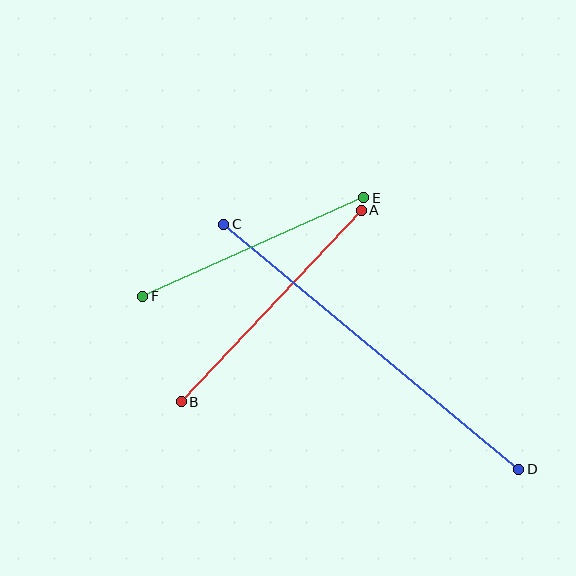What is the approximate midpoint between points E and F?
The midpoint is at approximately (253, 247) pixels.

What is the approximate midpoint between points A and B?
The midpoint is at approximately (271, 306) pixels.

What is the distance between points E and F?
The distance is approximately 242 pixels.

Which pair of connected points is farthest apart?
Points C and D are farthest apart.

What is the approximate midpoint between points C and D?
The midpoint is at approximately (371, 347) pixels.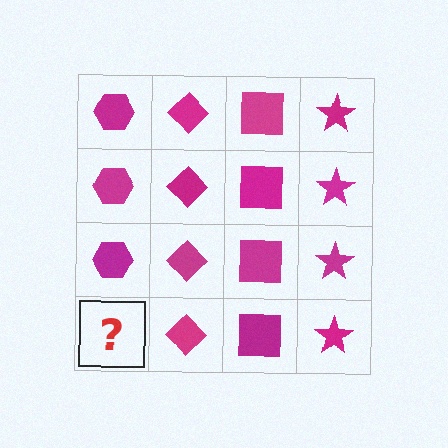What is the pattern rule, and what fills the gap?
The rule is that each column has a consistent shape. The gap should be filled with a magenta hexagon.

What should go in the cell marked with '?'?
The missing cell should contain a magenta hexagon.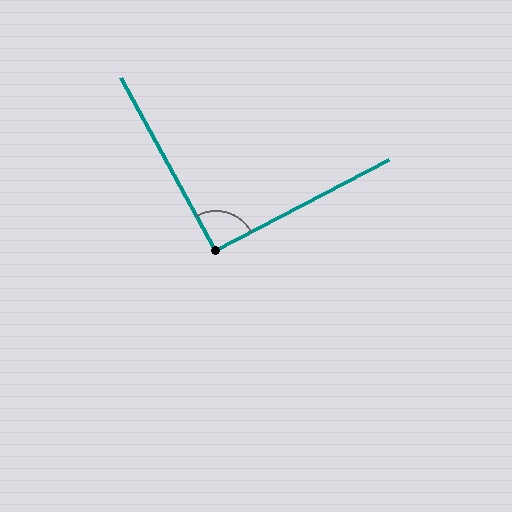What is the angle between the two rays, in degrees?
Approximately 91 degrees.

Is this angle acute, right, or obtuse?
It is approximately a right angle.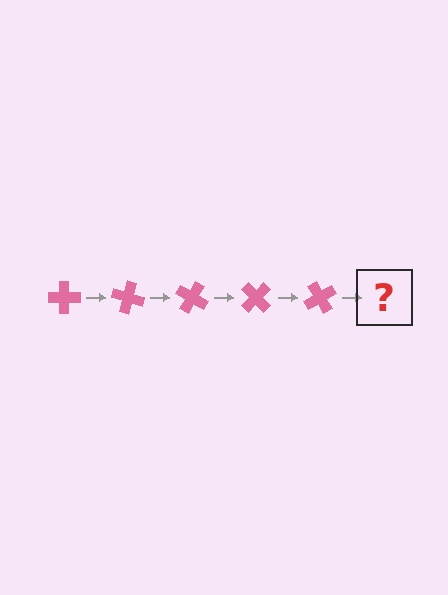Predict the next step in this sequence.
The next step is a pink cross rotated 75 degrees.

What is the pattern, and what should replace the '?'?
The pattern is that the cross rotates 15 degrees each step. The '?' should be a pink cross rotated 75 degrees.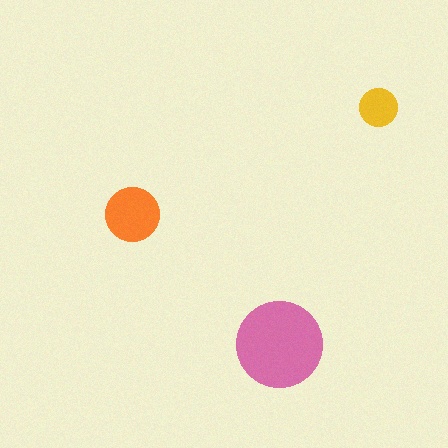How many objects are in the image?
There are 3 objects in the image.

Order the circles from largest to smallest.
the pink one, the orange one, the yellow one.